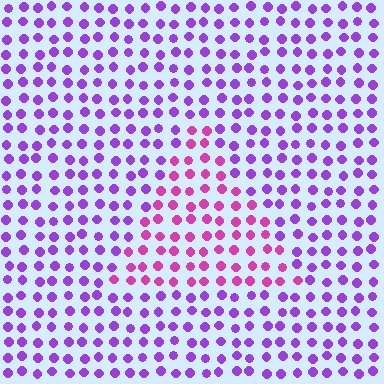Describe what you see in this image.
The image is filled with small purple elements in a uniform arrangement. A triangle-shaped region is visible where the elements are tinted to a slightly different hue, forming a subtle color boundary.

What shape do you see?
I see a triangle.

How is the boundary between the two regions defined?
The boundary is defined purely by a slight shift in hue (about 40 degrees). Spacing, size, and orientation are identical on both sides.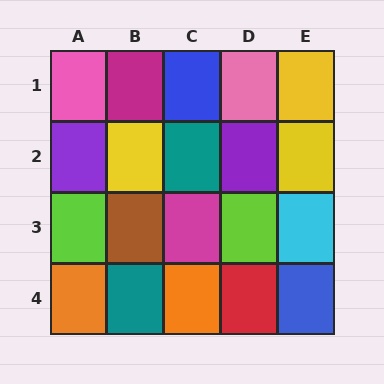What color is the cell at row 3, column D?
Lime.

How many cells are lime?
2 cells are lime.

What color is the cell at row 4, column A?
Orange.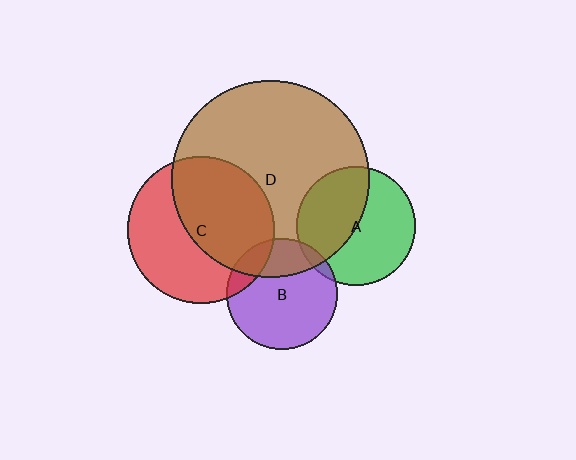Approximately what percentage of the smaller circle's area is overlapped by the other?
Approximately 5%.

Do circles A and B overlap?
Yes.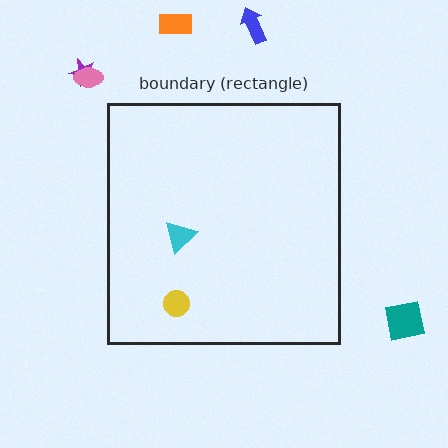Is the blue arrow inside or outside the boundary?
Outside.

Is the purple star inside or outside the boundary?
Outside.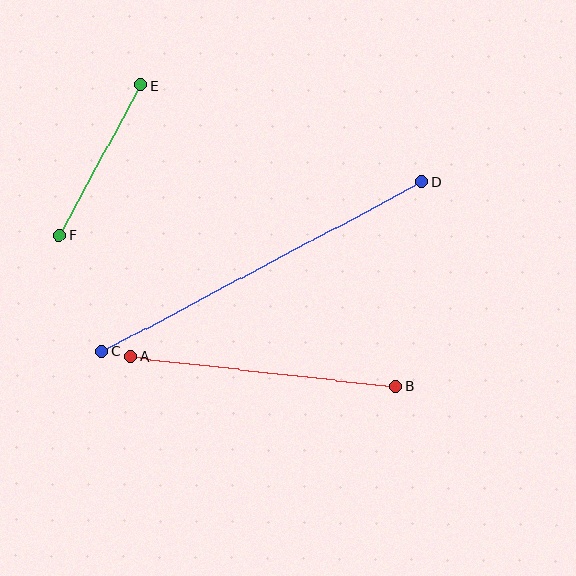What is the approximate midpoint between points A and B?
The midpoint is at approximately (263, 371) pixels.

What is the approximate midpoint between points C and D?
The midpoint is at approximately (262, 266) pixels.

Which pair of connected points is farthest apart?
Points C and D are farthest apart.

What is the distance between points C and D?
The distance is approximately 362 pixels.